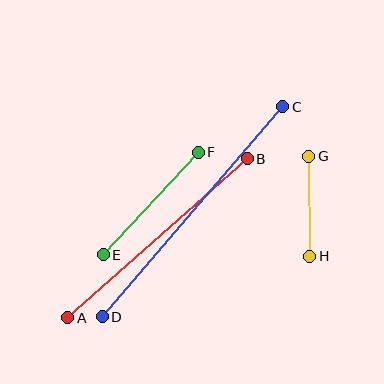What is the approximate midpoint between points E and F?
The midpoint is at approximately (151, 204) pixels.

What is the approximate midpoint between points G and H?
The midpoint is at approximately (309, 206) pixels.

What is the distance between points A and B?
The distance is approximately 240 pixels.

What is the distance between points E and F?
The distance is approximately 140 pixels.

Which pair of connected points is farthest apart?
Points C and D are farthest apart.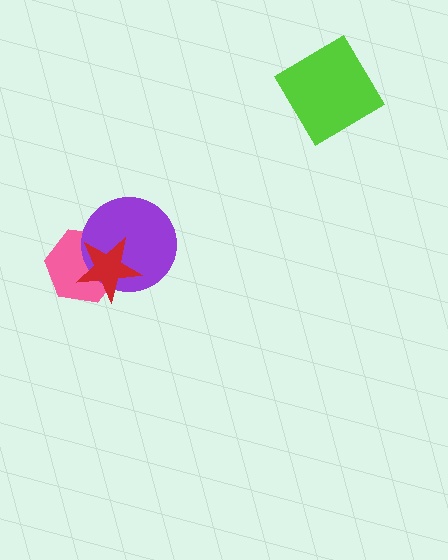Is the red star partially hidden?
No, no other shape covers it.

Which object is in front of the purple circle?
The red star is in front of the purple circle.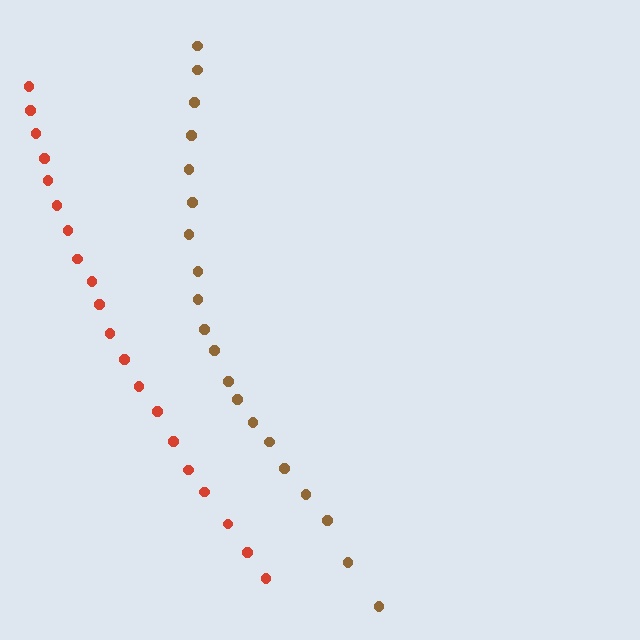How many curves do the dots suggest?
There are 2 distinct paths.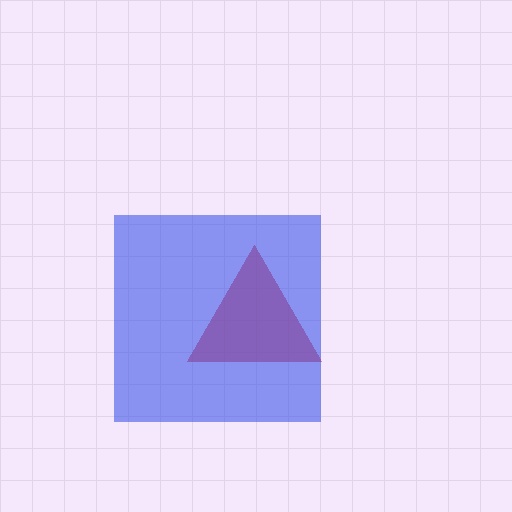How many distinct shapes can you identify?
There are 2 distinct shapes: a red triangle, a blue square.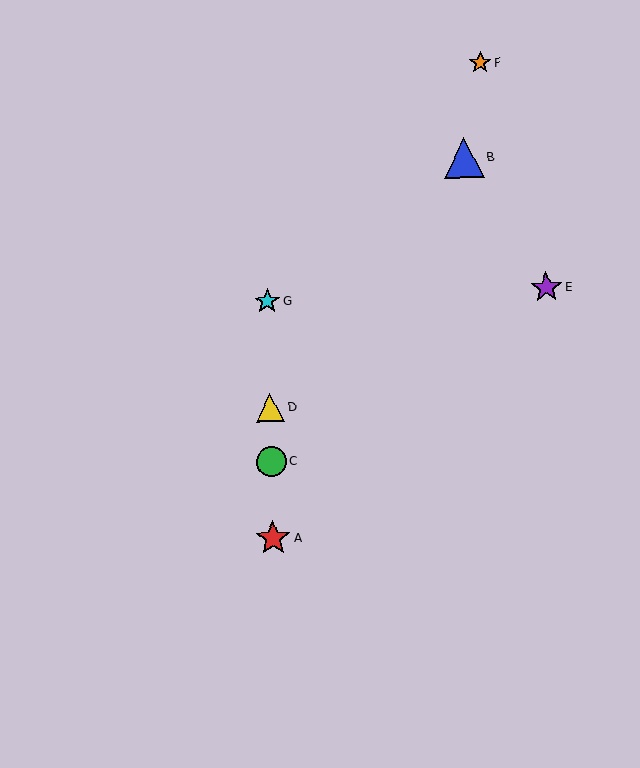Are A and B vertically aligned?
No, A is at x≈273 and B is at x≈464.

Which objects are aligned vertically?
Objects A, C, D, G are aligned vertically.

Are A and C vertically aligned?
Yes, both are at x≈273.